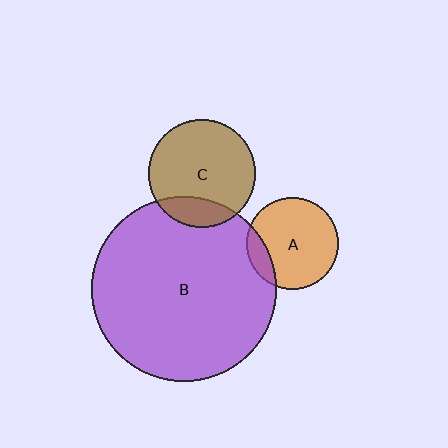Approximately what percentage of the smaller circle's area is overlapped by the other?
Approximately 15%.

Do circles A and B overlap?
Yes.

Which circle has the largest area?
Circle B (purple).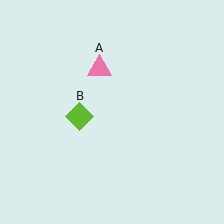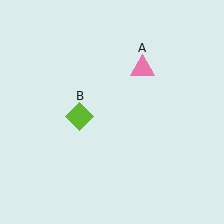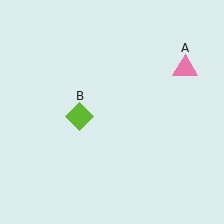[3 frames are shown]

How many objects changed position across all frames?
1 object changed position: pink triangle (object A).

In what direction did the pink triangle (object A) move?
The pink triangle (object A) moved right.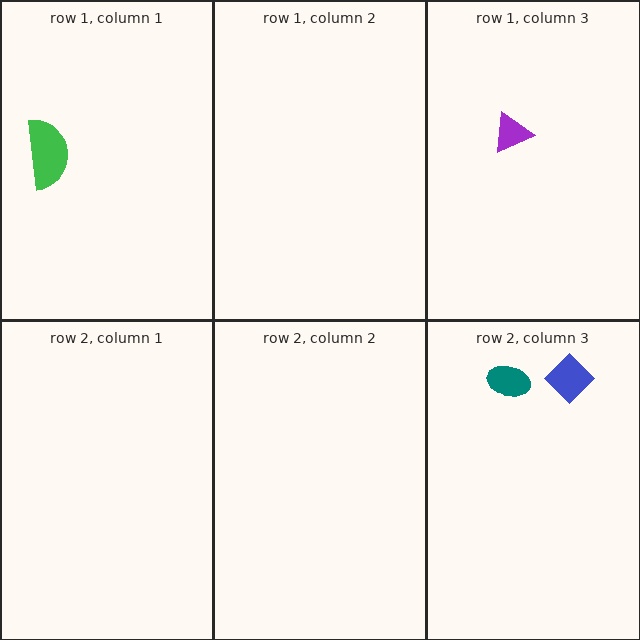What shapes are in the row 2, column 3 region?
The blue diamond, the teal ellipse.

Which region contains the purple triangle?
The row 1, column 3 region.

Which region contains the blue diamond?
The row 2, column 3 region.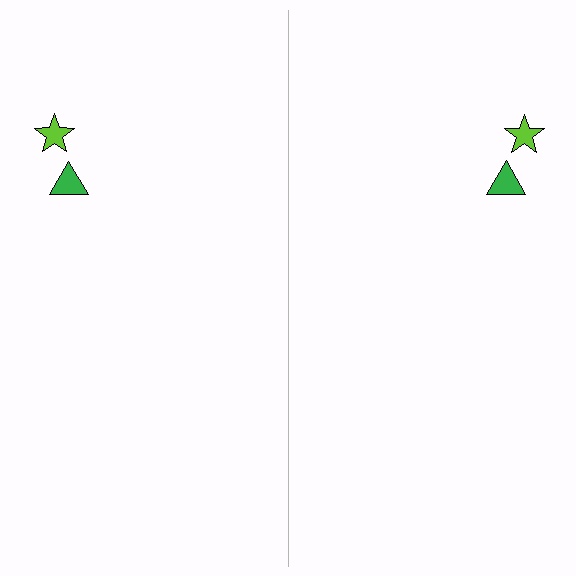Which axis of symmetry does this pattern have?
The pattern has a vertical axis of symmetry running through the center of the image.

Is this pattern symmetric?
Yes, this pattern has bilateral (reflection) symmetry.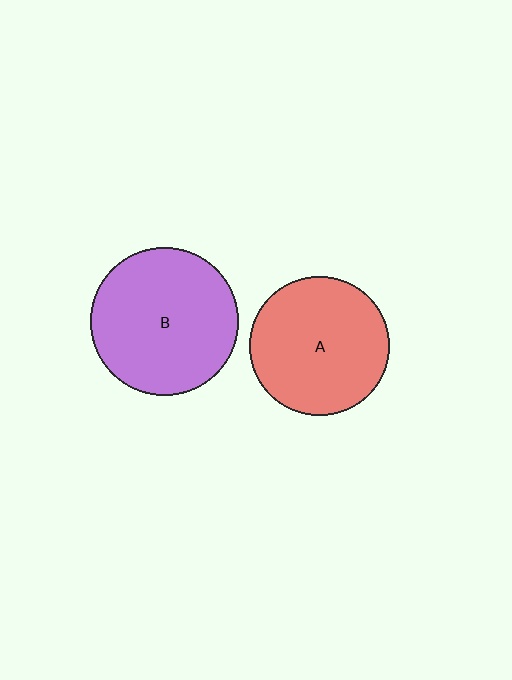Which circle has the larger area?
Circle B (purple).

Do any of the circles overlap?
No, none of the circles overlap.